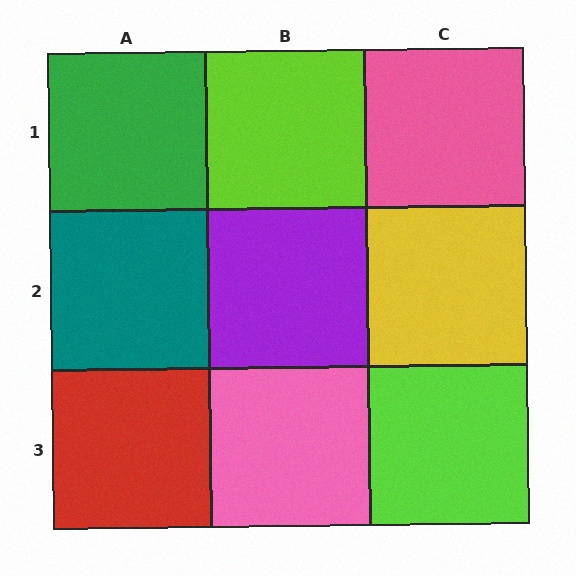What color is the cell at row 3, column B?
Pink.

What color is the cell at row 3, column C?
Lime.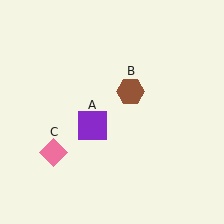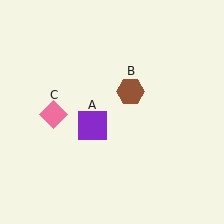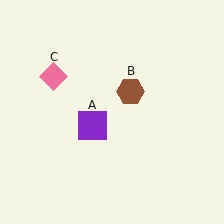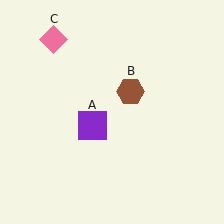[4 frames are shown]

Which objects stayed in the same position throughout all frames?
Purple square (object A) and brown hexagon (object B) remained stationary.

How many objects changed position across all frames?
1 object changed position: pink diamond (object C).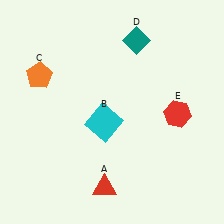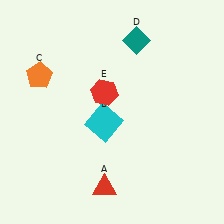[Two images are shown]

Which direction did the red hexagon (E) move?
The red hexagon (E) moved left.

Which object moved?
The red hexagon (E) moved left.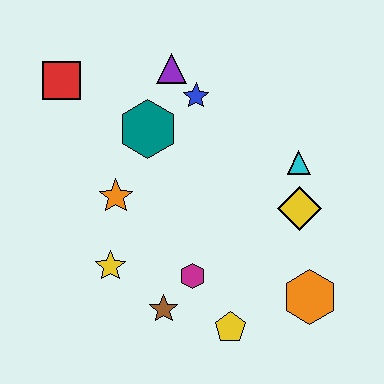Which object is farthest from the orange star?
The orange hexagon is farthest from the orange star.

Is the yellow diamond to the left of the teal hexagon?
No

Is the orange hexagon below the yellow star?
Yes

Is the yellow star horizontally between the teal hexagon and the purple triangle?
No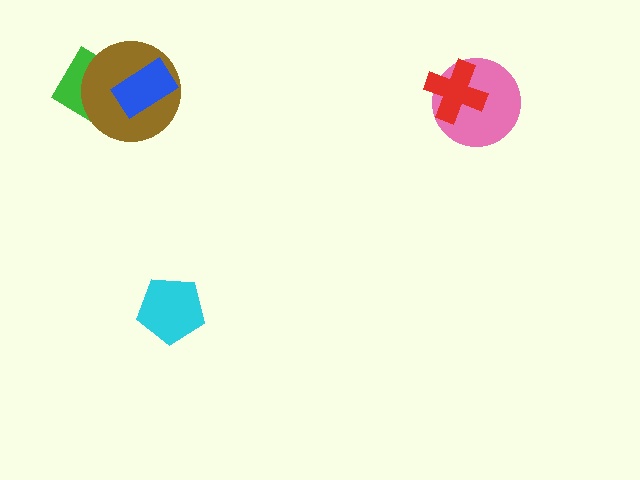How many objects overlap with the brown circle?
2 objects overlap with the brown circle.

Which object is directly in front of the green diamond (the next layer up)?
The brown circle is directly in front of the green diamond.